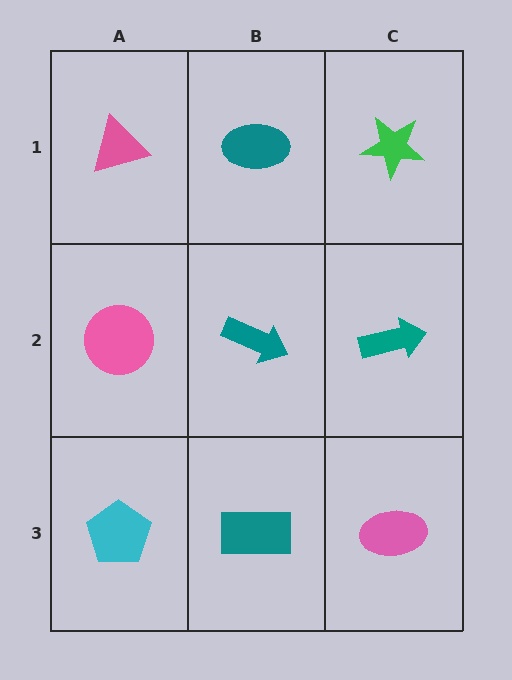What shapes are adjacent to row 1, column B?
A teal arrow (row 2, column B), a pink triangle (row 1, column A), a green star (row 1, column C).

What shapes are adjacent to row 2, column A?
A pink triangle (row 1, column A), a cyan pentagon (row 3, column A), a teal arrow (row 2, column B).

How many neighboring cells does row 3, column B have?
3.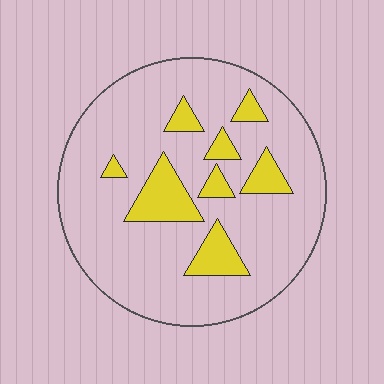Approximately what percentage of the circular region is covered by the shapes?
Approximately 15%.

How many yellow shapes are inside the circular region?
8.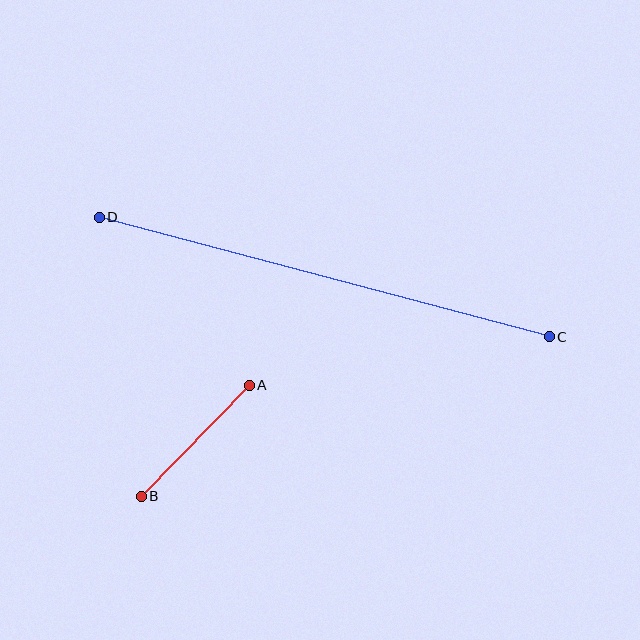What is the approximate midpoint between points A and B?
The midpoint is at approximately (195, 441) pixels.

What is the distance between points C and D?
The distance is approximately 466 pixels.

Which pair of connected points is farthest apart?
Points C and D are farthest apart.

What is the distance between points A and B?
The distance is approximately 155 pixels.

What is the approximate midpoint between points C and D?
The midpoint is at approximately (324, 277) pixels.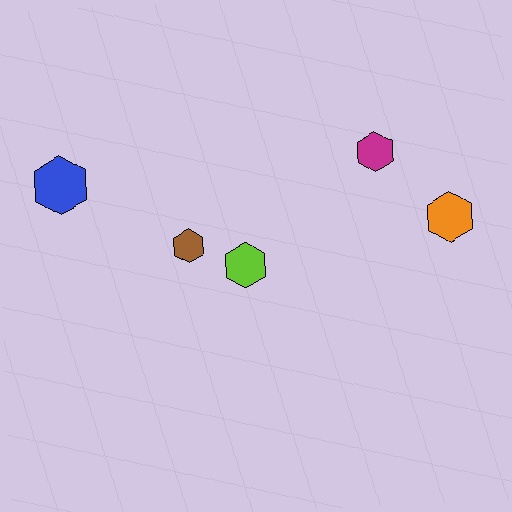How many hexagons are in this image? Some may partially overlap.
There are 5 hexagons.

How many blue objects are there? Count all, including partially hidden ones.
There is 1 blue object.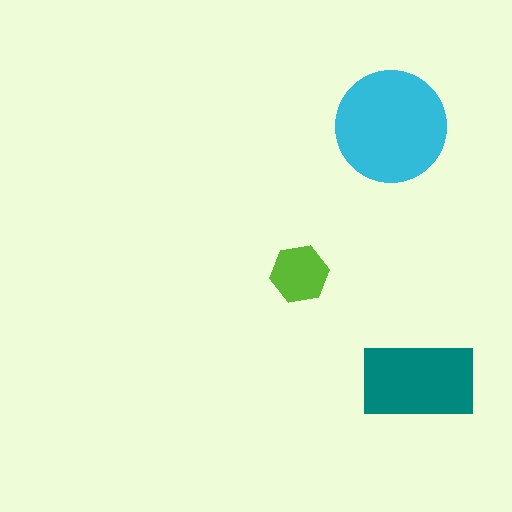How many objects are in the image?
There are 3 objects in the image.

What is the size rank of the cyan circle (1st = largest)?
1st.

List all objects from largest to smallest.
The cyan circle, the teal rectangle, the lime hexagon.